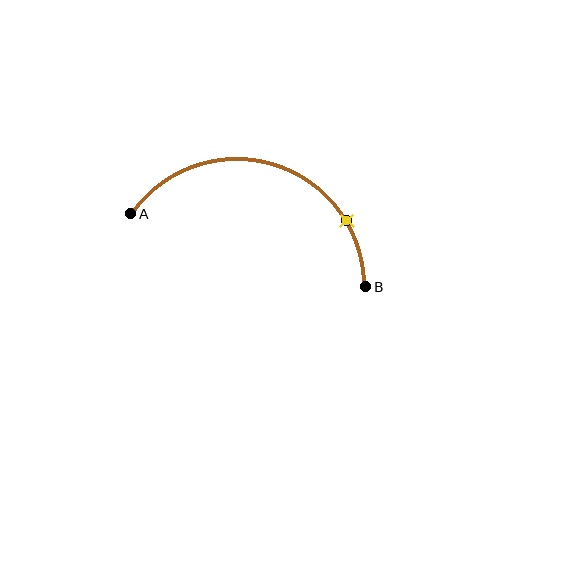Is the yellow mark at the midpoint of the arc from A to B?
No. The yellow mark lies on the arc but is closer to endpoint B. The arc midpoint would be at the point on the curve equidistant along the arc from both A and B.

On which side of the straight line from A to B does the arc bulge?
The arc bulges above the straight line connecting A and B.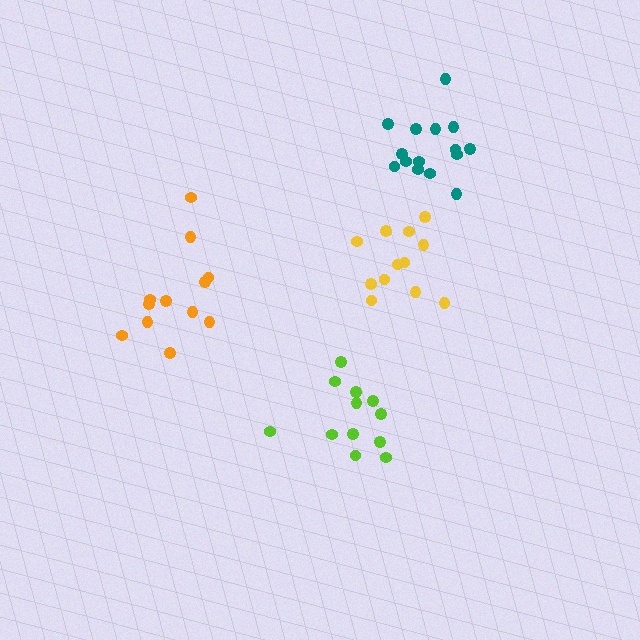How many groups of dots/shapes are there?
There are 4 groups.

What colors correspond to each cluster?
The clusters are colored: teal, yellow, orange, lime.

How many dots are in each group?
Group 1: 15 dots, Group 2: 12 dots, Group 3: 12 dots, Group 4: 12 dots (51 total).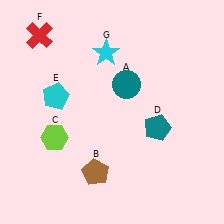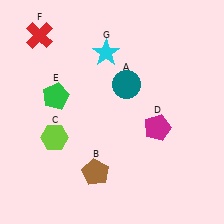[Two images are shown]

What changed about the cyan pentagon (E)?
In Image 1, E is cyan. In Image 2, it changed to green.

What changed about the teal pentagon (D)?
In Image 1, D is teal. In Image 2, it changed to magenta.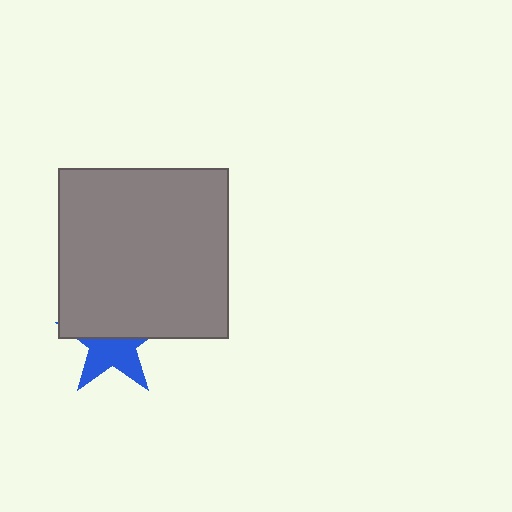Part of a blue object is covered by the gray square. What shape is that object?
It is a star.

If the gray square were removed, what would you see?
You would see the complete blue star.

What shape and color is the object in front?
The object in front is a gray square.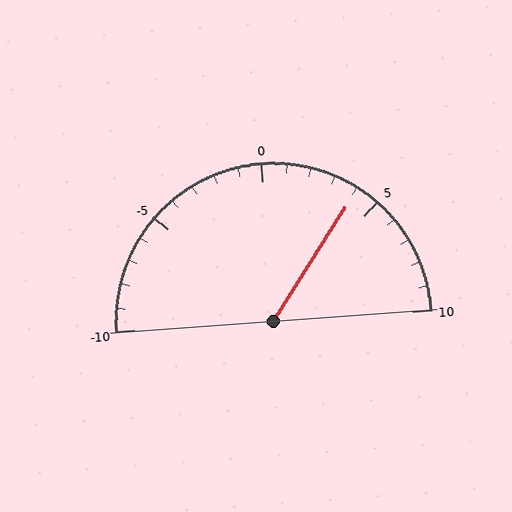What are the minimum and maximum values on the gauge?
The gauge ranges from -10 to 10.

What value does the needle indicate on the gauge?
The needle indicates approximately 4.